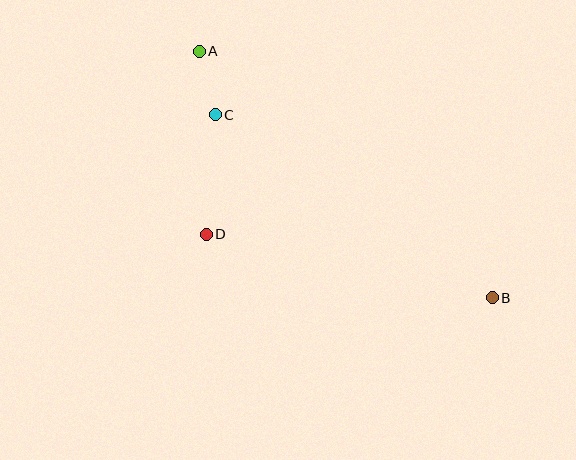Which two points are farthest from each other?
Points A and B are farthest from each other.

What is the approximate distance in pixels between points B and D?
The distance between B and D is approximately 293 pixels.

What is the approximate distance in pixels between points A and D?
The distance between A and D is approximately 183 pixels.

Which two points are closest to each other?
Points A and C are closest to each other.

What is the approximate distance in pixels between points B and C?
The distance between B and C is approximately 332 pixels.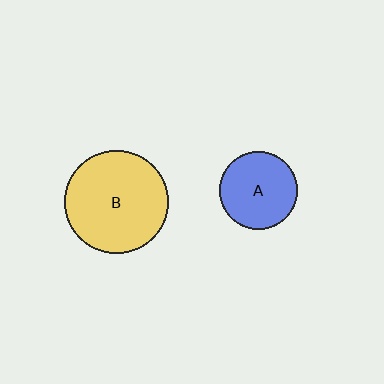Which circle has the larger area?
Circle B (yellow).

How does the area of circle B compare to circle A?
Approximately 1.7 times.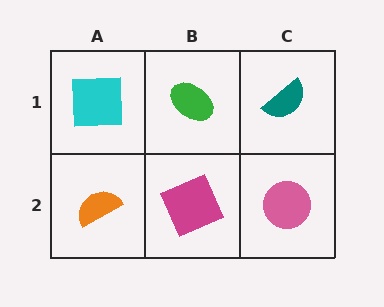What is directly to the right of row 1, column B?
A teal semicircle.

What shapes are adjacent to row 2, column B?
A green ellipse (row 1, column B), an orange semicircle (row 2, column A), a pink circle (row 2, column C).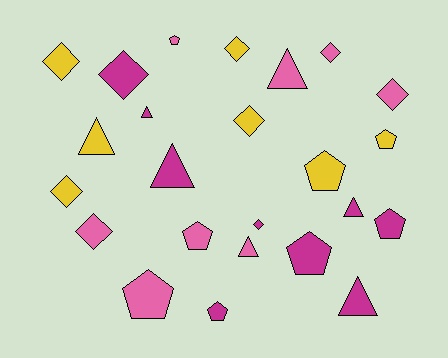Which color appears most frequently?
Magenta, with 9 objects.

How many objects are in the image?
There are 24 objects.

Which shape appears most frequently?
Diamond, with 9 objects.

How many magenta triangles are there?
There are 4 magenta triangles.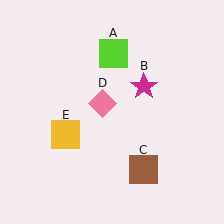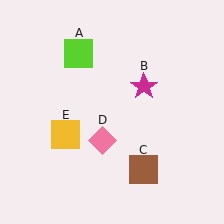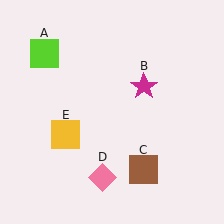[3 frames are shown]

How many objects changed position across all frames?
2 objects changed position: lime square (object A), pink diamond (object D).